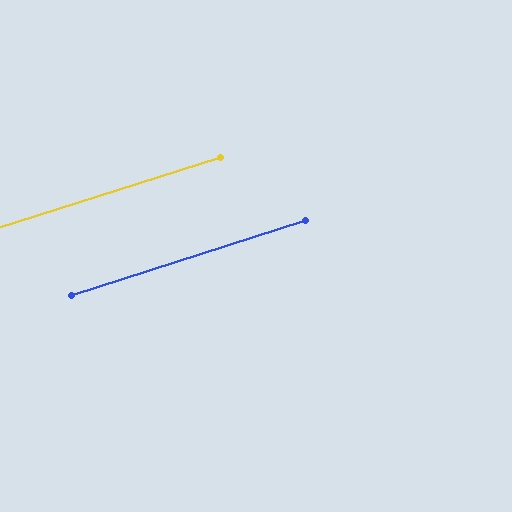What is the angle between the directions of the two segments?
Approximately 0 degrees.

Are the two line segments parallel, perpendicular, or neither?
Parallel — their directions differ by only 0.3°.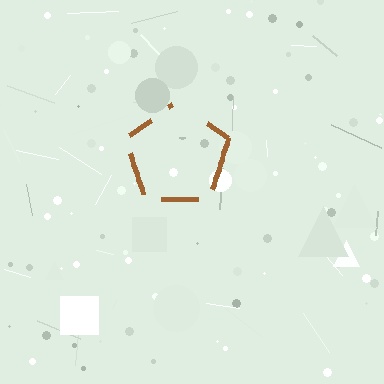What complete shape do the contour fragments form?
The contour fragments form a pentagon.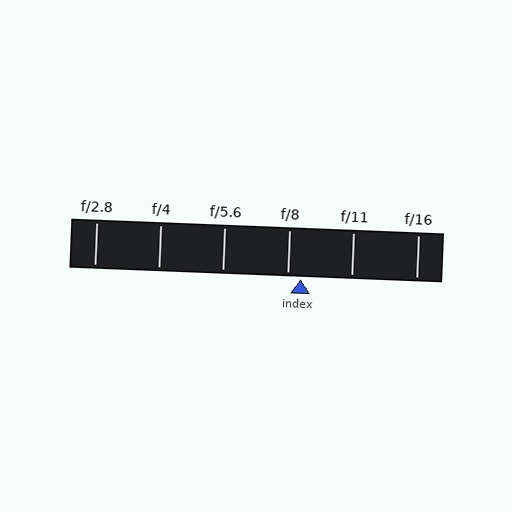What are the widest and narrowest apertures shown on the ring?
The widest aperture shown is f/2.8 and the narrowest is f/16.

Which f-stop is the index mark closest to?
The index mark is closest to f/8.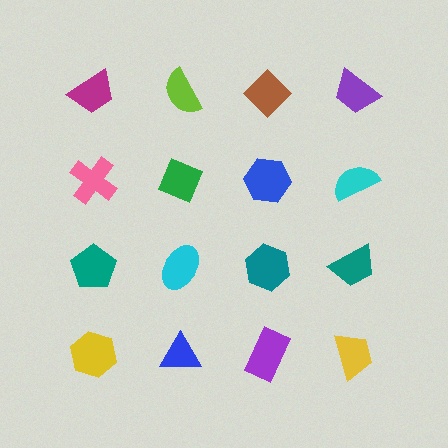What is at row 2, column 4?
A cyan semicircle.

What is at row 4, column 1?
A yellow hexagon.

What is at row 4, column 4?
A yellow trapezoid.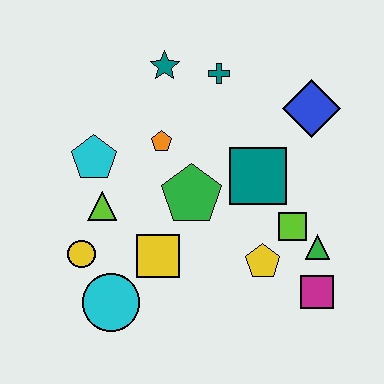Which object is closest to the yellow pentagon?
The lime square is closest to the yellow pentagon.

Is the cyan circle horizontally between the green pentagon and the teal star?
No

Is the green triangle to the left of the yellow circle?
No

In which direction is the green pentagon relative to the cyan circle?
The green pentagon is above the cyan circle.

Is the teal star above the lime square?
Yes